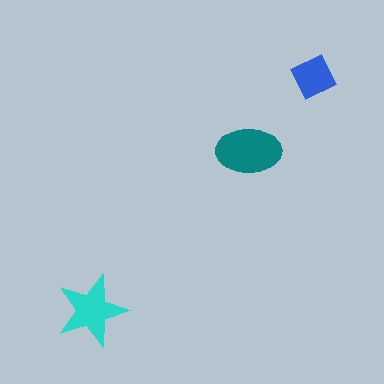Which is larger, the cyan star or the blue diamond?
The cyan star.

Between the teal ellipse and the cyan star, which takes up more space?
The teal ellipse.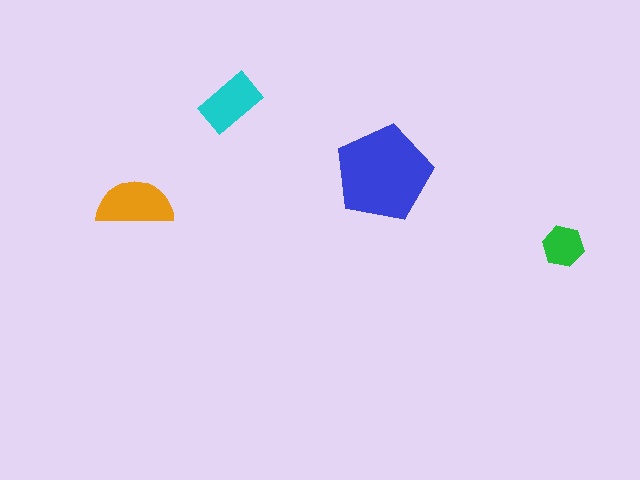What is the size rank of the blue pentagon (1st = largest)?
1st.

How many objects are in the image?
There are 4 objects in the image.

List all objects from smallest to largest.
The green hexagon, the cyan rectangle, the orange semicircle, the blue pentagon.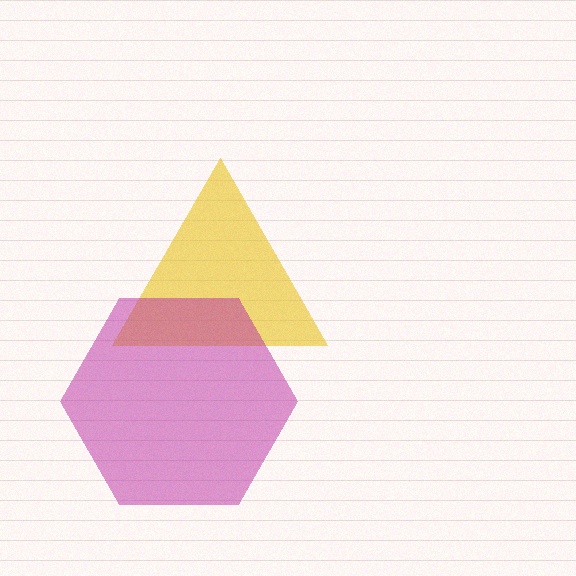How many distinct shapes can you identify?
There are 2 distinct shapes: a yellow triangle, a magenta hexagon.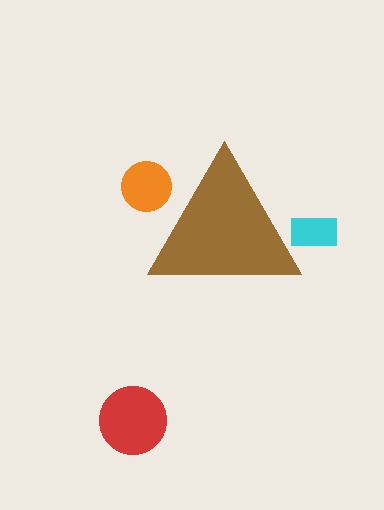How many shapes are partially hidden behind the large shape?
2 shapes are partially hidden.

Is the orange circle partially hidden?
Yes, the orange circle is partially hidden behind the brown triangle.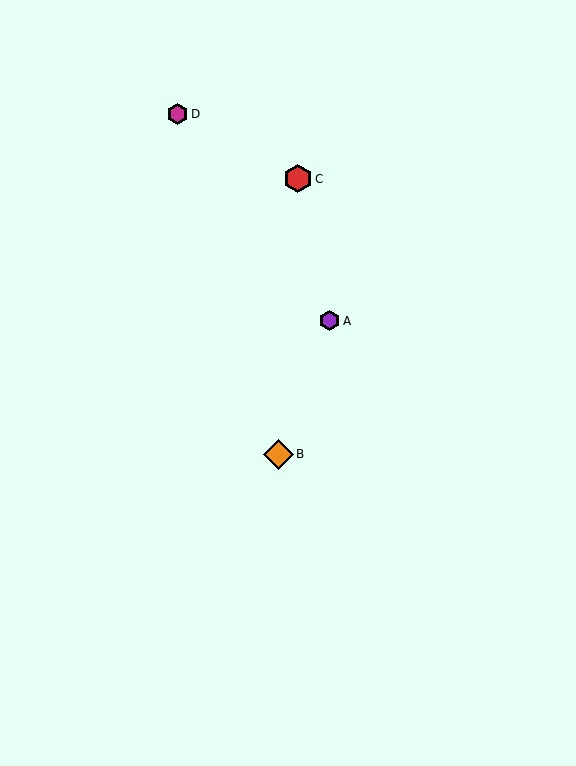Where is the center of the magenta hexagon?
The center of the magenta hexagon is at (177, 114).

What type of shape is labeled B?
Shape B is an orange diamond.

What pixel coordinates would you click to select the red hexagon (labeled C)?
Click at (298, 179) to select the red hexagon C.